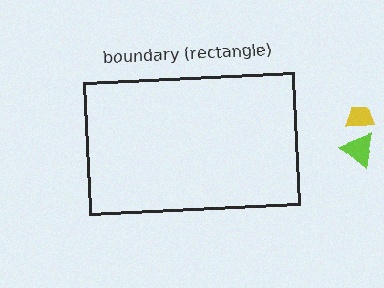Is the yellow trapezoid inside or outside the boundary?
Outside.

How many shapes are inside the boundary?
0 inside, 2 outside.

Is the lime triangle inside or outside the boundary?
Outside.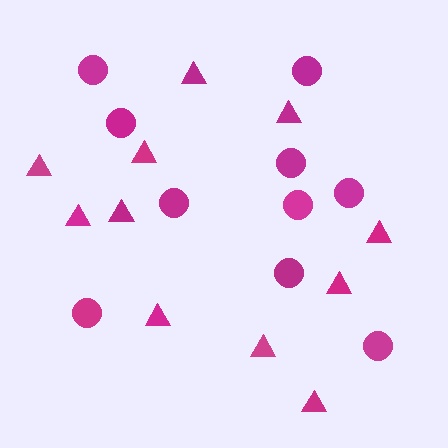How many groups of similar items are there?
There are 2 groups: one group of circles (10) and one group of triangles (11).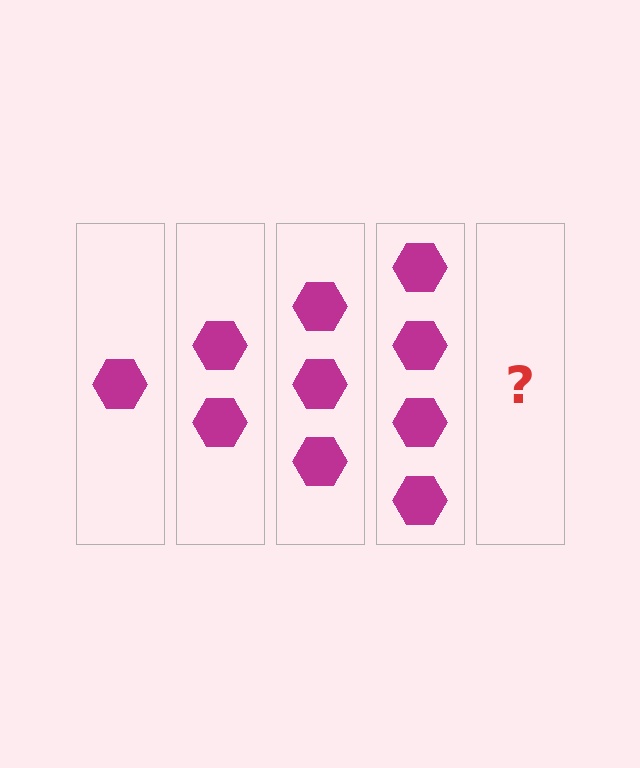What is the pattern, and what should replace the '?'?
The pattern is that each step adds one more hexagon. The '?' should be 5 hexagons.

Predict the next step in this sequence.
The next step is 5 hexagons.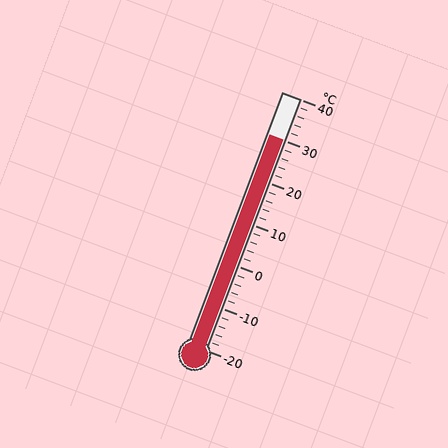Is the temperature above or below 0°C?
The temperature is above 0°C.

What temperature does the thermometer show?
The thermometer shows approximately 30°C.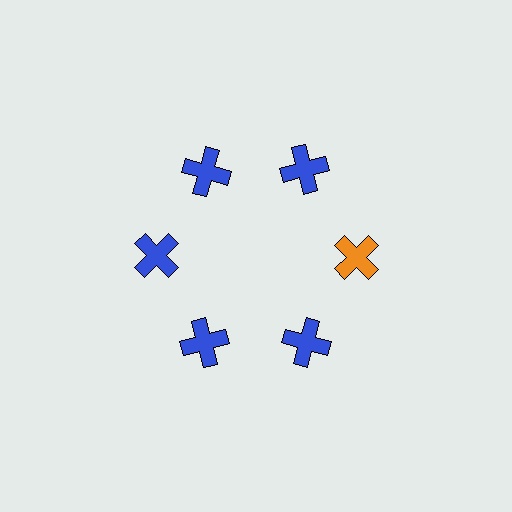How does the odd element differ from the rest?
It has a different color: orange instead of blue.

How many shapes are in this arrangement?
There are 6 shapes arranged in a ring pattern.